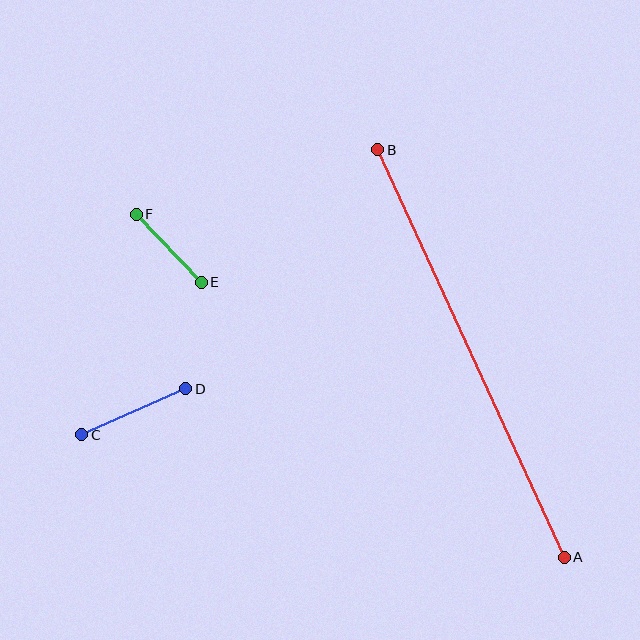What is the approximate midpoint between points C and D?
The midpoint is at approximately (134, 412) pixels.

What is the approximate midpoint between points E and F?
The midpoint is at approximately (169, 248) pixels.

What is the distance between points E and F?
The distance is approximately 94 pixels.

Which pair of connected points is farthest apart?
Points A and B are farthest apart.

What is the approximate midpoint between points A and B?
The midpoint is at approximately (471, 353) pixels.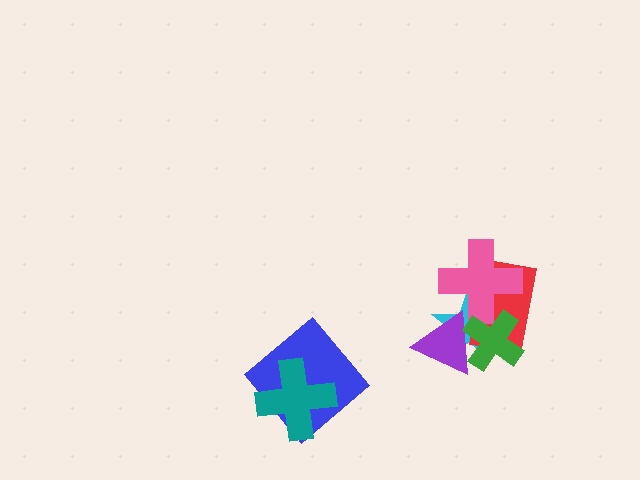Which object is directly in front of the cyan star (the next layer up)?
The purple triangle is directly in front of the cyan star.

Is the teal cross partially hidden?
No, no other shape covers it.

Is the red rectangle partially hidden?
Yes, it is partially covered by another shape.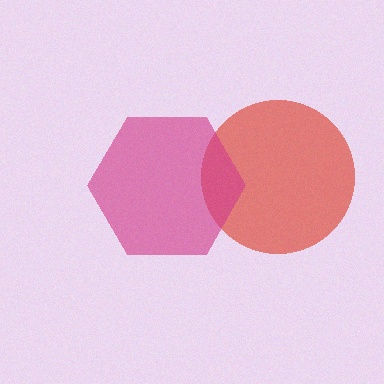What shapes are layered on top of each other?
The layered shapes are: a red circle, a magenta hexagon.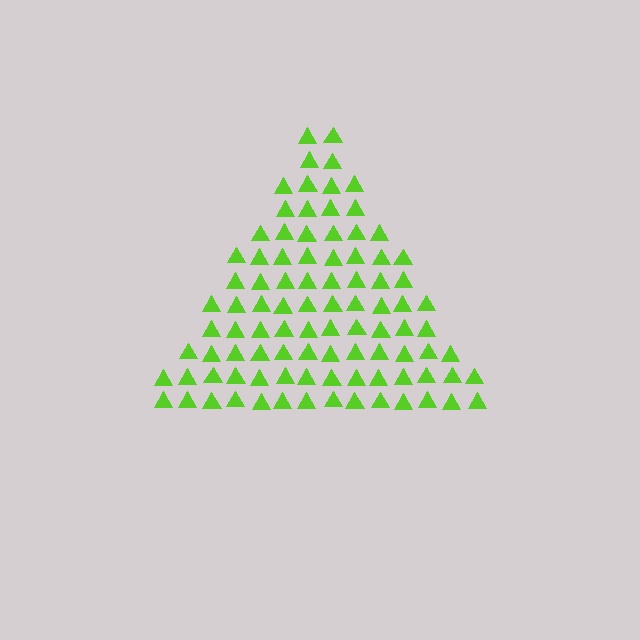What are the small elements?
The small elements are triangles.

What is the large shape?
The large shape is a triangle.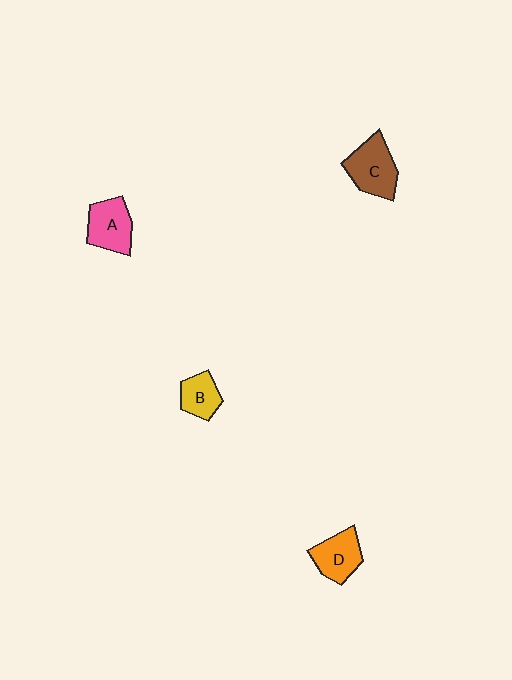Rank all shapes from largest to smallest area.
From largest to smallest: C (brown), A (pink), D (orange), B (yellow).